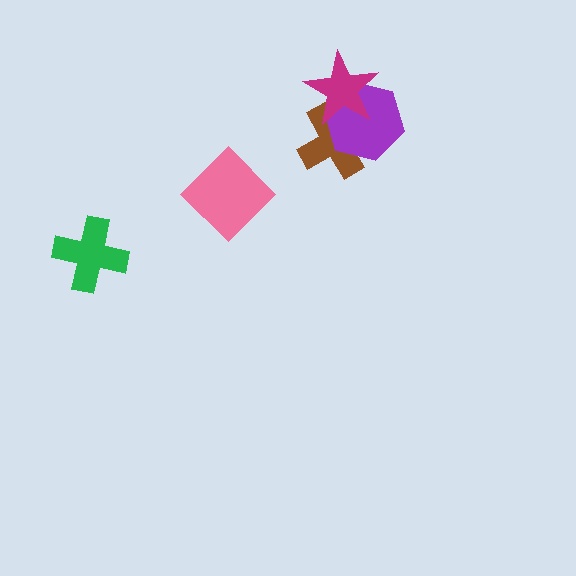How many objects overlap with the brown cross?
2 objects overlap with the brown cross.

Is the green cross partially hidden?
No, no other shape covers it.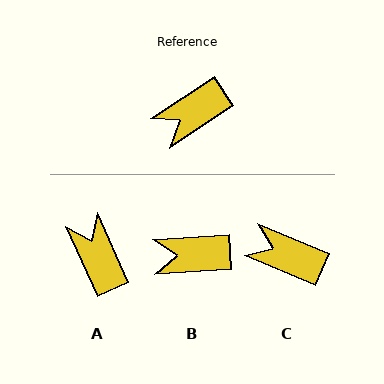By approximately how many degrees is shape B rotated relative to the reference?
Approximately 30 degrees clockwise.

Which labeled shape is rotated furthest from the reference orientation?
A, about 99 degrees away.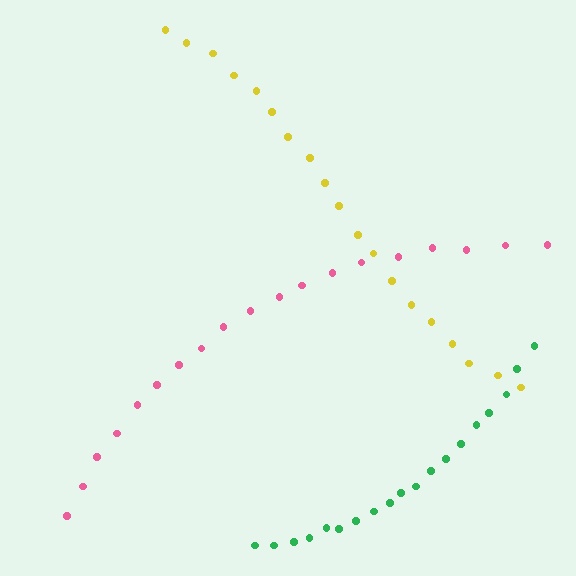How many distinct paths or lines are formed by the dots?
There are 3 distinct paths.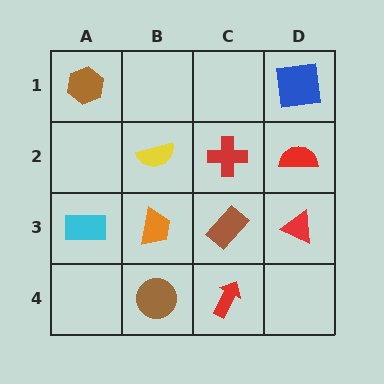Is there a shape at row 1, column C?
No, that cell is empty.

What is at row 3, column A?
A cyan rectangle.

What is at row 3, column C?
A brown rectangle.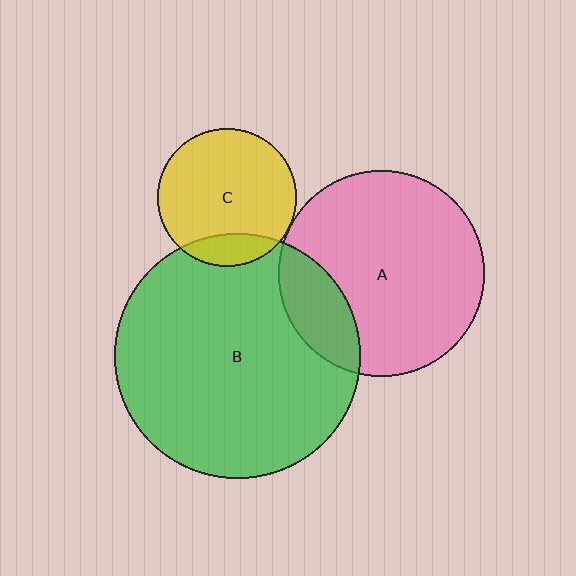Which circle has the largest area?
Circle B (green).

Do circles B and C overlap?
Yes.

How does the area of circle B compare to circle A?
Approximately 1.4 times.